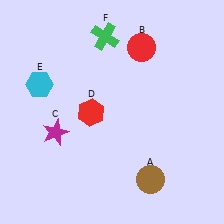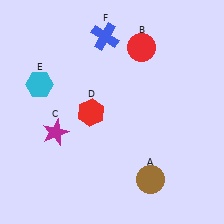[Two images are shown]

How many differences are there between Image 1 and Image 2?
There is 1 difference between the two images.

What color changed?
The cross (F) changed from green in Image 1 to blue in Image 2.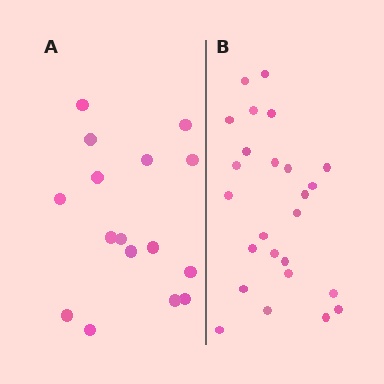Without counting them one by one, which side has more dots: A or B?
Region B (the right region) has more dots.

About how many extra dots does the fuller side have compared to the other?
Region B has roughly 8 or so more dots than region A.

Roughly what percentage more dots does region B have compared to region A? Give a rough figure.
About 55% more.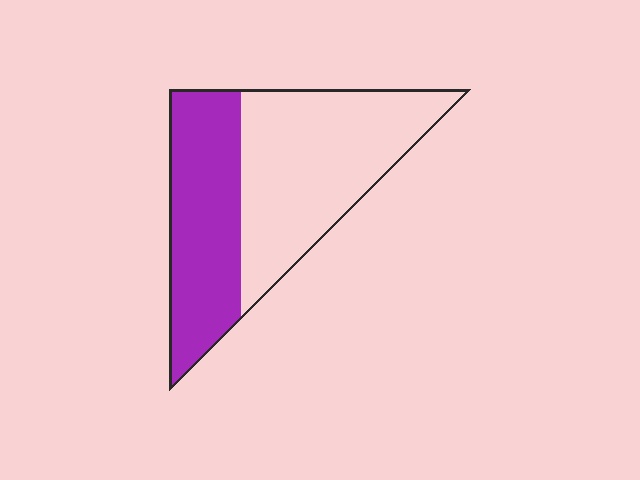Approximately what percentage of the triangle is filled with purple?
Approximately 40%.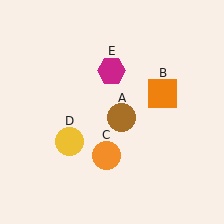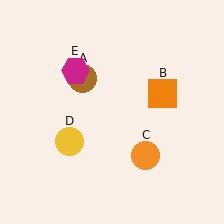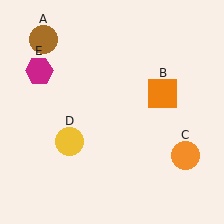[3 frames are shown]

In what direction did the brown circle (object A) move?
The brown circle (object A) moved up and to the left.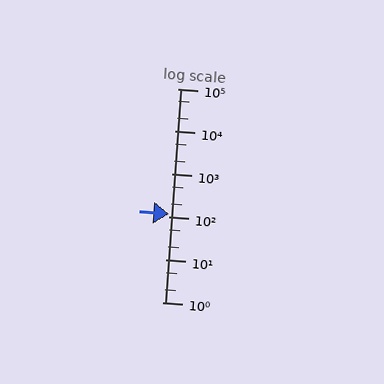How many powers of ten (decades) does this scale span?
The scale spans 5 decades, from 1 to 100000.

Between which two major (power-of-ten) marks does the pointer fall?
The pointer is between 100 and 1000.